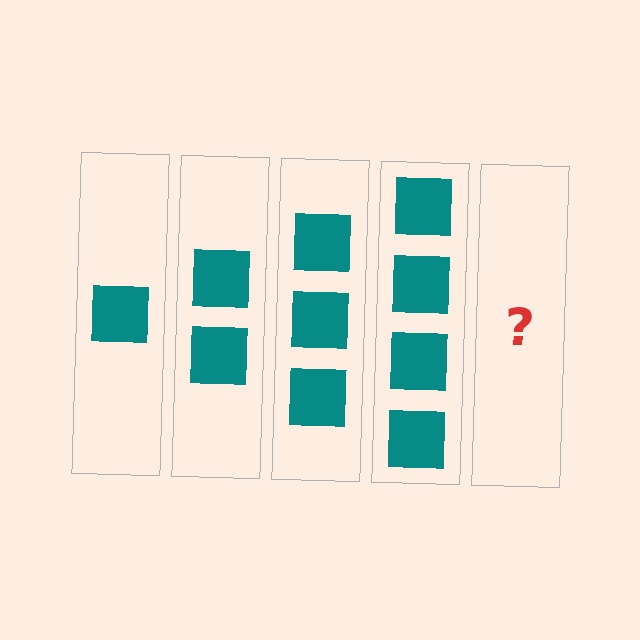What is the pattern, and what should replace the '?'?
The pattern is that each step adds one more square. The '?' should be 5 squares.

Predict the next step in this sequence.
The next step is 5 squares.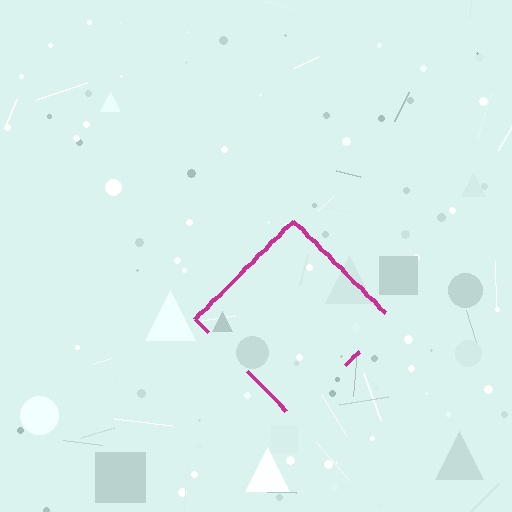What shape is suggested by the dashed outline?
The dashed outline suggests a diamond.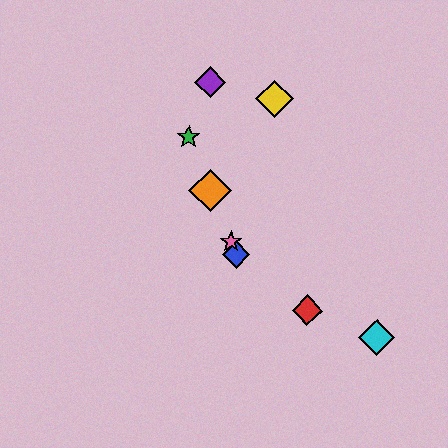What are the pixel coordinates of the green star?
The green star is at (189, 137).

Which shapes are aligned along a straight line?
The blue diamond, the green star, the orange diamond, the pink star are aligned along a straight line.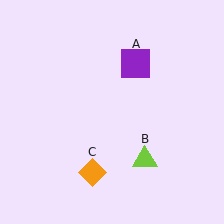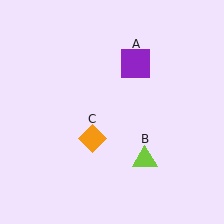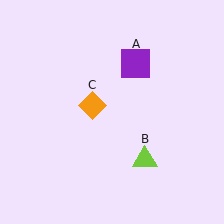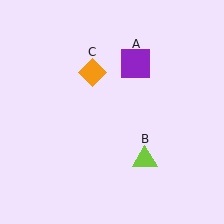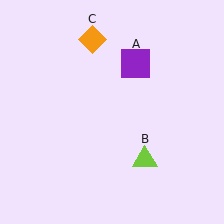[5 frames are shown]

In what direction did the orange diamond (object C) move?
The orange diamond (object C) moved up.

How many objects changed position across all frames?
1 object changed position: orange diamond (object C).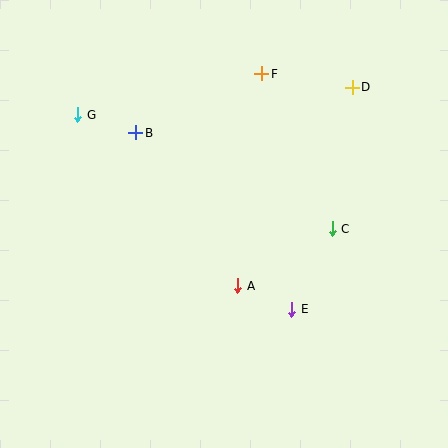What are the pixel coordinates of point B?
Point B is at (136, 133).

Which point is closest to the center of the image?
Point A at (238, 286) is closest to the center.